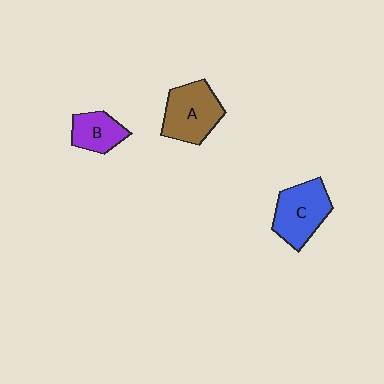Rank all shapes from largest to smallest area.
From largest to smallest: A (brown), C (blue), B (purple).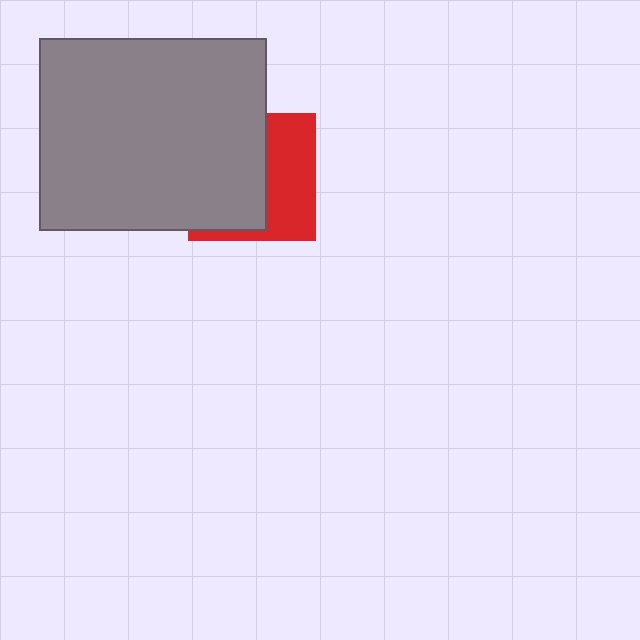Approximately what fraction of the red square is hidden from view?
Roughly 58% of the red square is hidden behind the gray rectangle.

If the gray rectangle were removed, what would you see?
You would see the complete red square.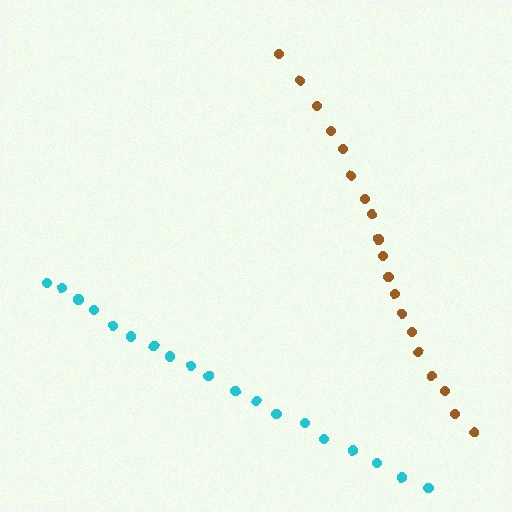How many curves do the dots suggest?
There are 2 distinct paths.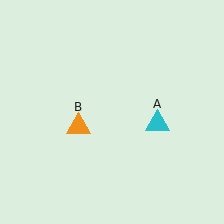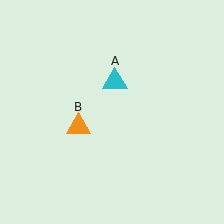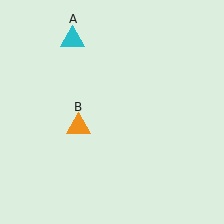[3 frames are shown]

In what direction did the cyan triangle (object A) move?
The cyan triangle (object A) moved up and to the left.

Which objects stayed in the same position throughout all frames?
Orange triangle (object B) remained stationary.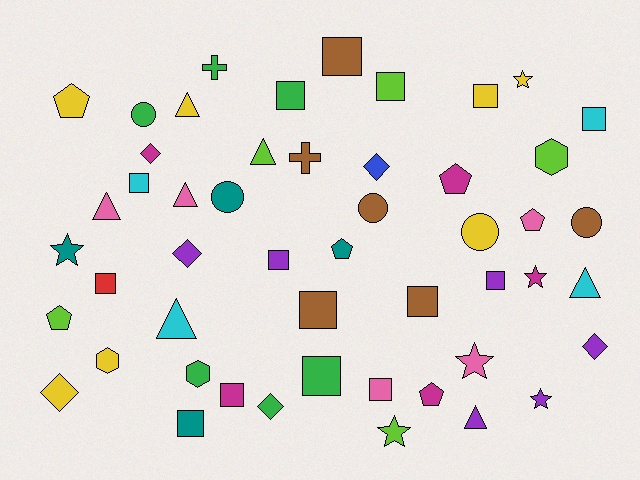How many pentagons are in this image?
There are 6 pentagons.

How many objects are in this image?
There are 50 objects.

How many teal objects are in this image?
There are 4 teal objects.